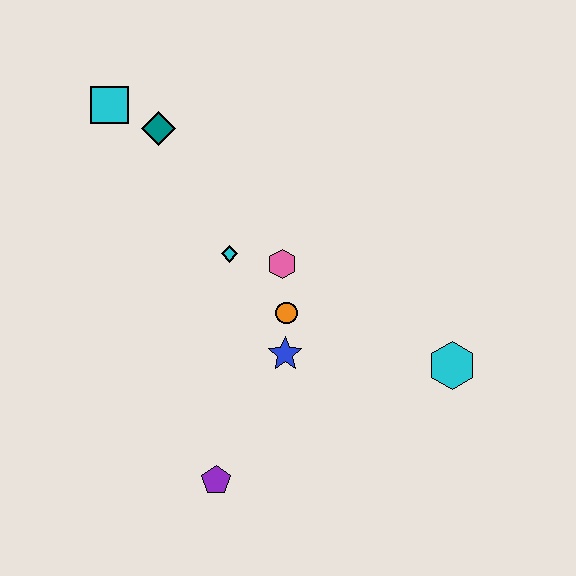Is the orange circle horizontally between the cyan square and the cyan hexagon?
Yes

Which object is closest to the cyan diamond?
The pink hexagon is closest to the cyan diamond.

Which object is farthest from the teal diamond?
The cyan hexagon is farthest from the teal diamond.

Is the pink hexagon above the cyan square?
No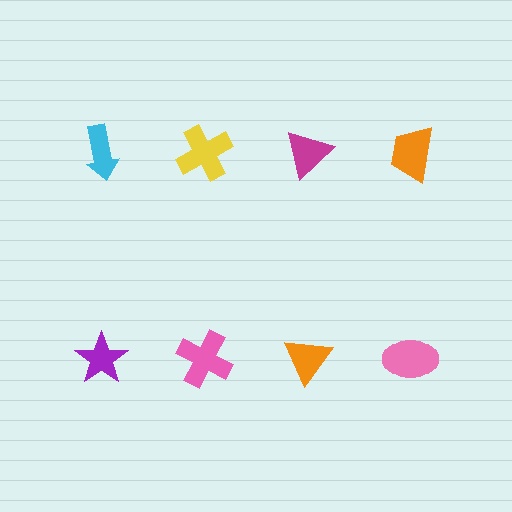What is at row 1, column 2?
A yellow cross.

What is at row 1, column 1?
A cyan arrow.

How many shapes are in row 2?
4 shapes.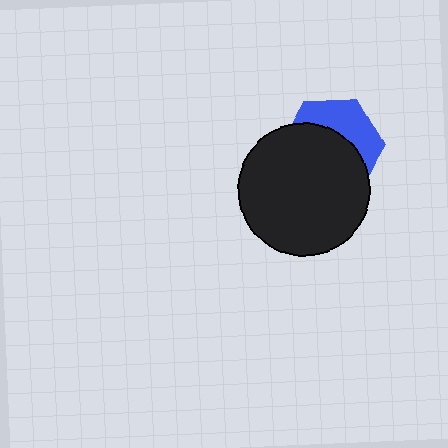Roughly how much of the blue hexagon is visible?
A small part of it is visible (roughly 38%).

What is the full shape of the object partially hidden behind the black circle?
The partially hidden object is a blue hexagon.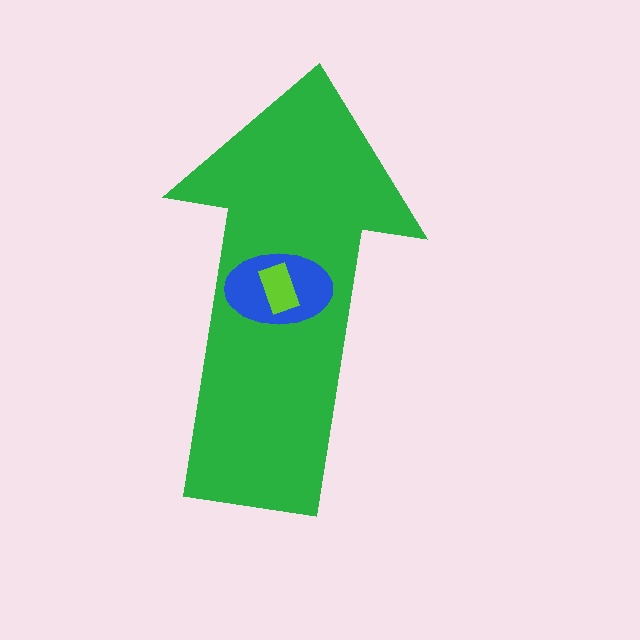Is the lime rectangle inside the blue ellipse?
Yes.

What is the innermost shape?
The lime rectangle.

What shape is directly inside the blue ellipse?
The lime rectangle.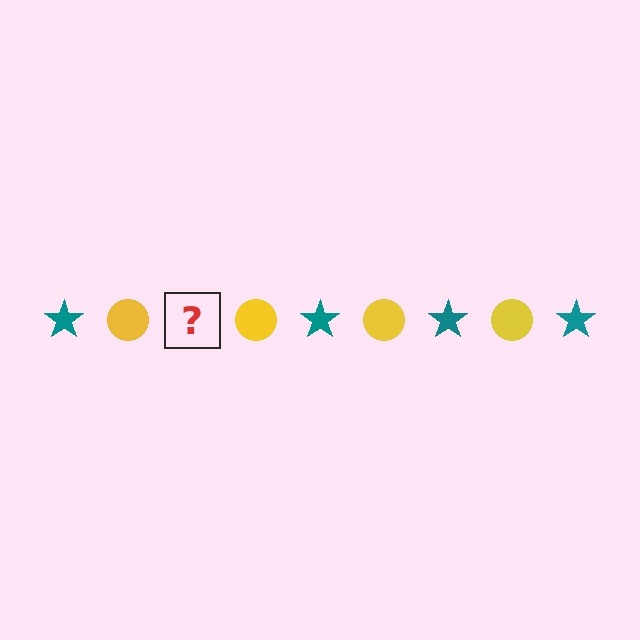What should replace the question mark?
The question mark should be replaced with a teal star.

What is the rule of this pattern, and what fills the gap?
The rule is that the pattern alternates between teal star and yellow circle. The gap should be filled with a teal star.